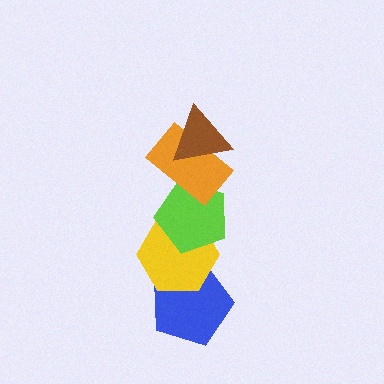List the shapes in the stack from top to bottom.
From top to bottom: the brown triangle, the orange rectangle, the lime pentagon, the yellow hexagon, the blue pentagon.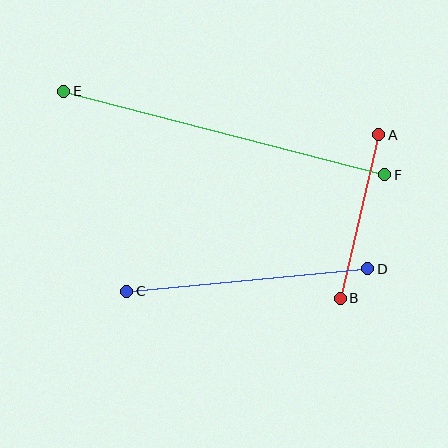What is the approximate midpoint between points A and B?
The midpoint is at approximately (360, 216) pixels.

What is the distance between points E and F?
The distance is approximately 332 pixels.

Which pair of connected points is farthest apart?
Points E and F are farthest apart.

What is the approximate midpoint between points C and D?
The midpoint is at approximately (247, 280) pixels.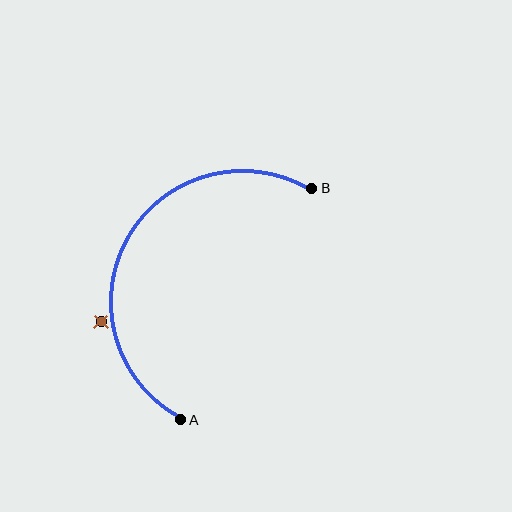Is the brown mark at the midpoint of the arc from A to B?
No — the brown mark does not lie on the arc at all. It sits slightly outside the curve.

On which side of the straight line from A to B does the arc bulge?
The arc bulges to the left of the straight line connecting A and B.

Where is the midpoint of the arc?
The arc midpoint is the point on the curve farthest from the straight line joining A and B. It sits to the left of that line.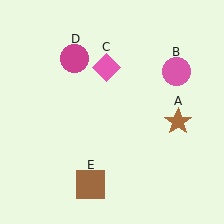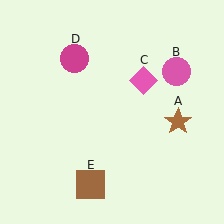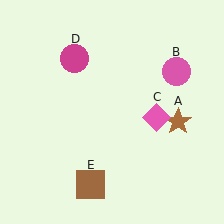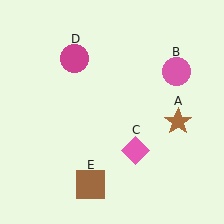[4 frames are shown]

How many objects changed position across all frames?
1 object changed position: pink diamond (object C).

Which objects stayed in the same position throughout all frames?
Brown star (object A) and pink circle (object B) and magenta circle (object D) and brown square (object E) remained stationary.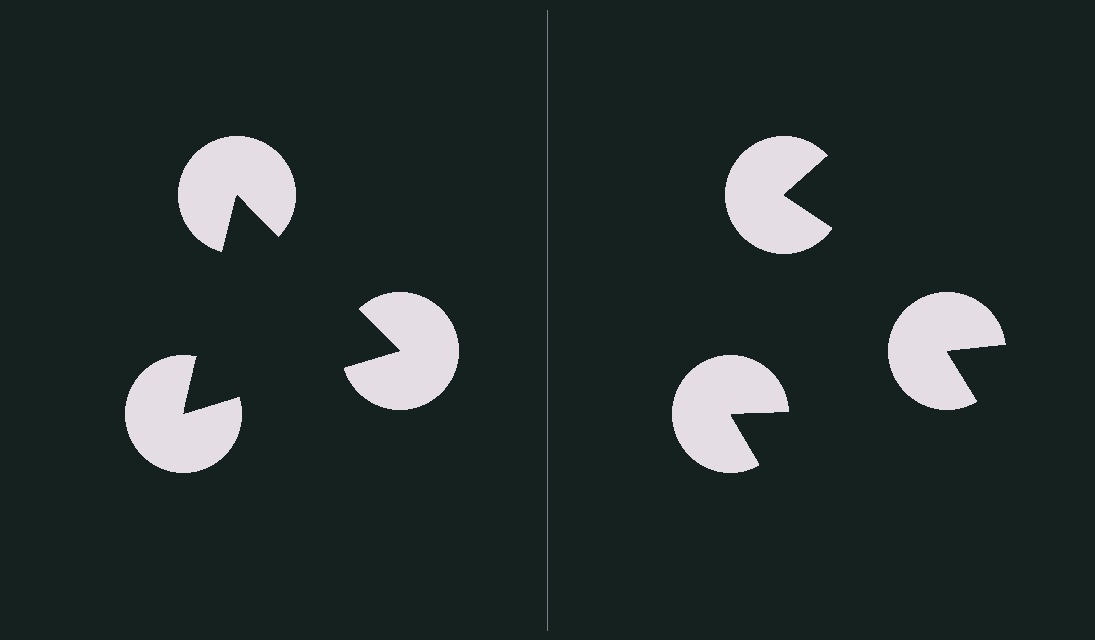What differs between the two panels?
The pac-man discs are positioned identically on both sides; only the wedge orientations differ. On the left they align to a triangle; on the right they are misaligned.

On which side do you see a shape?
An illusory triangle appears on the left side. On the right side the wedge cuts are rotated, so no coherent shape forms.